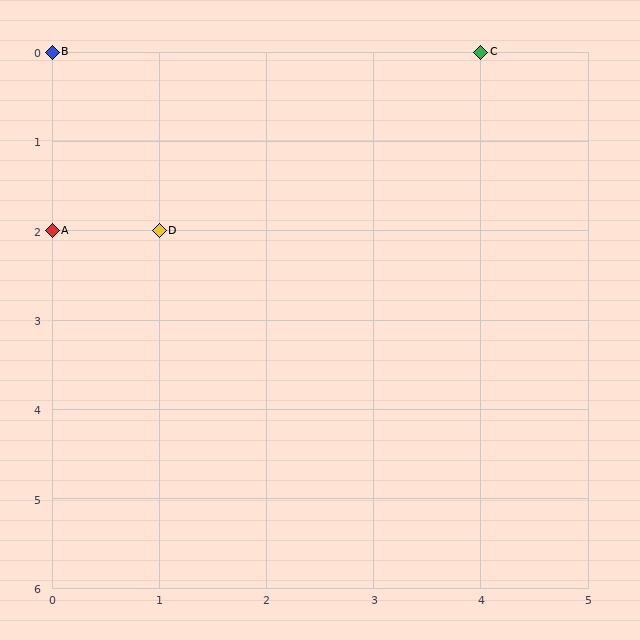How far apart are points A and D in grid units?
Points A and D are 1 column apart.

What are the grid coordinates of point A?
Point A is at grid coordinates (0, 2).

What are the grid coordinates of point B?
Point B is at grid coordinates (0, 0).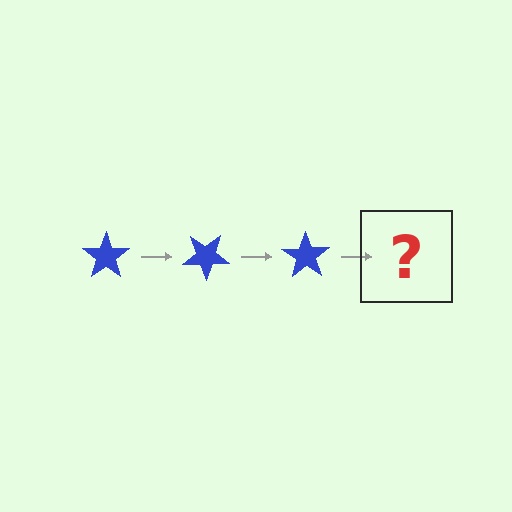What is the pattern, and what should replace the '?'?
The pattern is that the star rotates 35 degrees each step. The '?' should be a blue star rotated 105 degrees.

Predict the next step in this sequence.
The next step is a blue star rotated 105 degrees.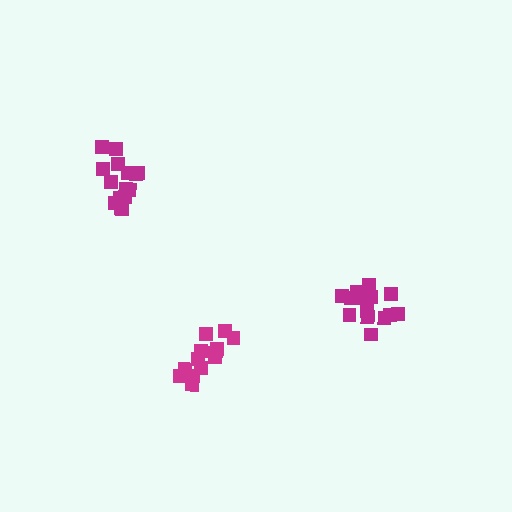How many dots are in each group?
Group 1: 15 dots, Group 2: 15 dots, Group 3: 14 dots (44 total).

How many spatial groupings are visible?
There are 3 spatial groupings.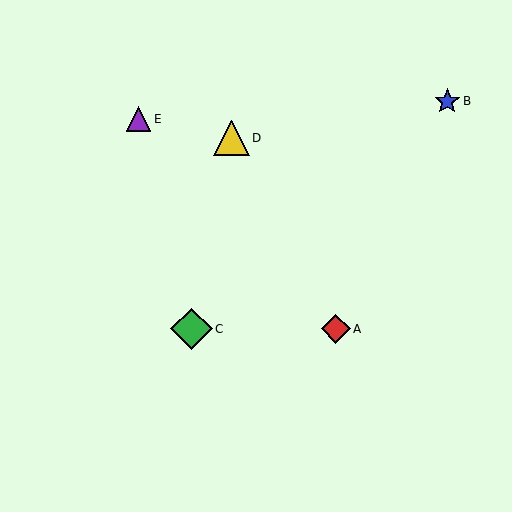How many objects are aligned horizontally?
2 objects (A, C) are aligned horizontally.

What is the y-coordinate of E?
Object E is at y≈119.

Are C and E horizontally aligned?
No, C is at y≈329 and E is at y≈119.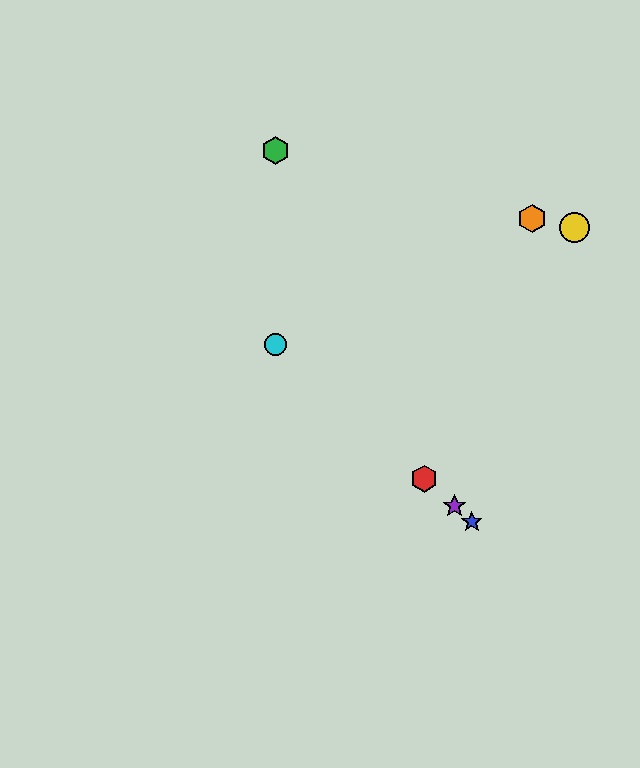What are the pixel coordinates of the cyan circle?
The cyan circle is at (275, 345).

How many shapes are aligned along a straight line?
4 shapes (the red hexagon, the blue star, the purple star, the cyan circle) are aligned along a straight line.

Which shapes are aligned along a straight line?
The red hexagon, the blue star, the purple star, the cyan circle are aligned along a straight line.